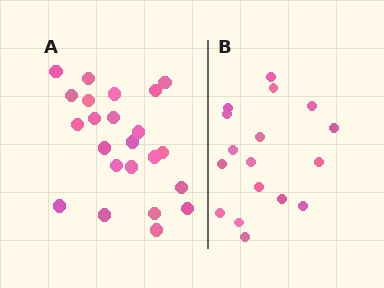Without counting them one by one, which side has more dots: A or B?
Region A (the left region) has more dots.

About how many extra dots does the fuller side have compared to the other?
Region A has about 6 more dots than region B.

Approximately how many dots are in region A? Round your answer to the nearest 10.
About 20 dots. (The exact count is 23, which rounds to 20.)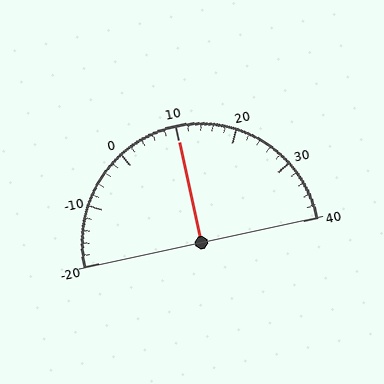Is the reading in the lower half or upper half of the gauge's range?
The reading is in the upper half of the range (-20 to 40).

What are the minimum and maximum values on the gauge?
The gauge ranges from -20 to 40.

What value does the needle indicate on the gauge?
The needle indicates approximately 10.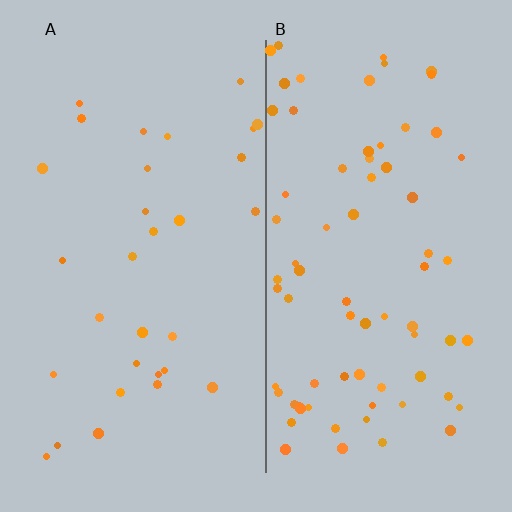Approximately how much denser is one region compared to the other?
Approximately 2.4× — region B over region A.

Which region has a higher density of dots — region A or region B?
B (the right).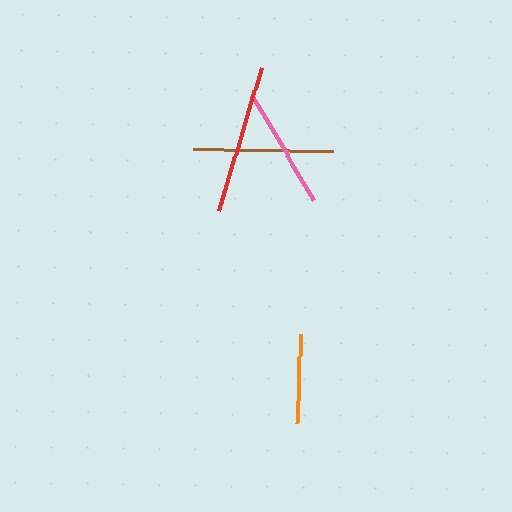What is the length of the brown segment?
The brown segment is approximately 140 pixels long.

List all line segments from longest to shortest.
From longest to shortest: red, brown, pink, orange.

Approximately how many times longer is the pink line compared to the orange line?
The pink line is approximately 1.4 times the length of the orange line.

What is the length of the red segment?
The red segment is approximately 149 pixels long.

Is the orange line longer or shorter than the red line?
The red line is longer than the orange line.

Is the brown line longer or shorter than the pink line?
The brown line is longer than the pink line.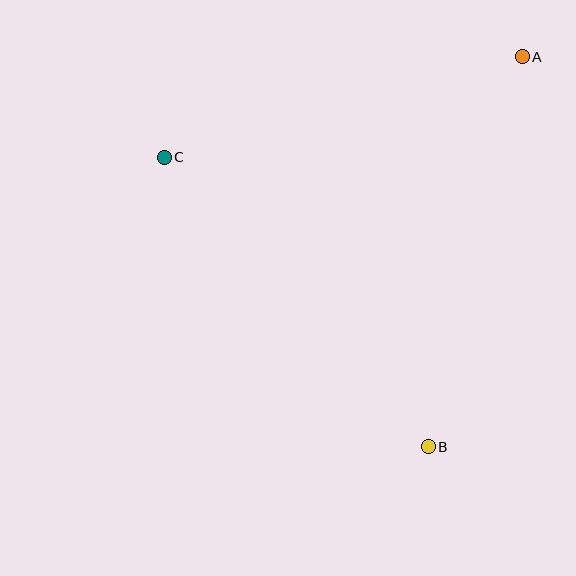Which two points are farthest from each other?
Points A and B are farthest from each other.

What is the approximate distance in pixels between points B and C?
The distance between B and C is approximately 392 pixels.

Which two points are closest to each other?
Points A and C are closest to each other.